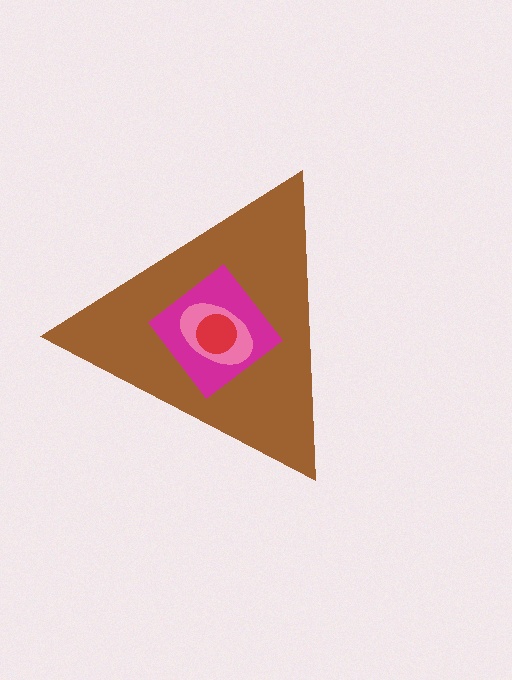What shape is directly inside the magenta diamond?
The pink ellipse.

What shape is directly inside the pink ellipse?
The red circle.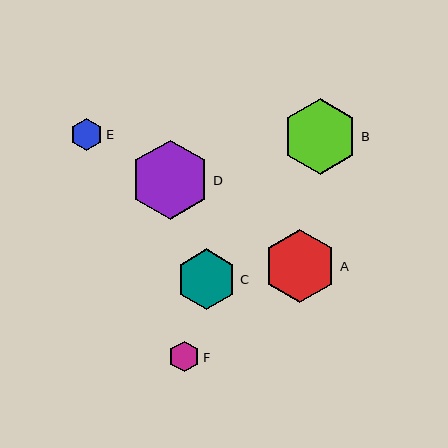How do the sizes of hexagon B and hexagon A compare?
Hexagon B and hexagon A are approximately the same size.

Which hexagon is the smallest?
Hexagon F is the smallest with a size of approximately 31 pixels.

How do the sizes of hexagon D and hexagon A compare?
Hexagon D and hexagon A are approximately the same size.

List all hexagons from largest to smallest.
From largest to smallest: D, B, A, C, E, F.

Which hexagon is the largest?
Hexagon D is the largest with a size of approximately 79 pixels.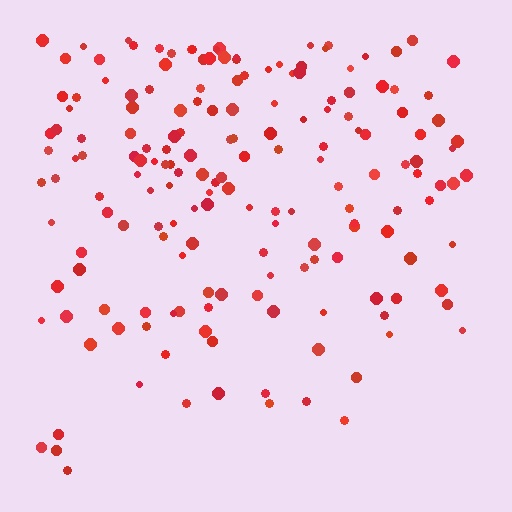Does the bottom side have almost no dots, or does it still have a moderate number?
Still a moderate number, just noticeably fewer than the top.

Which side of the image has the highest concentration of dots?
The top.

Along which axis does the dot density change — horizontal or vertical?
Vertical.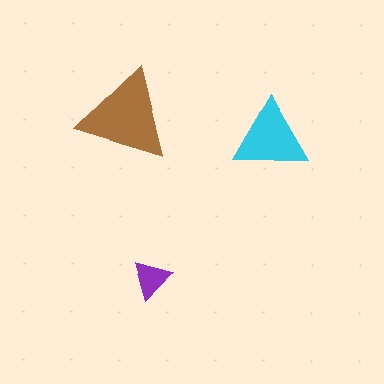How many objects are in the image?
There are 3 objects in the image.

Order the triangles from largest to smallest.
the brown one, the cyan one, the purple one.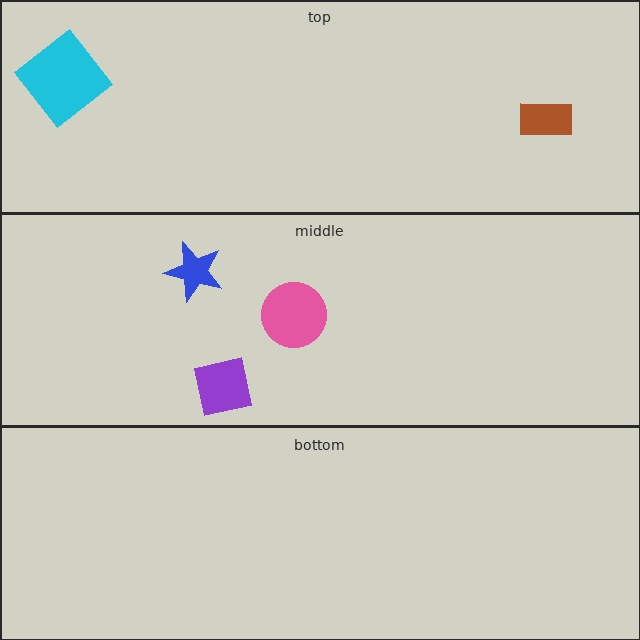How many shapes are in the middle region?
3.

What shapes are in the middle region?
The blue star, the purple square, the pink circle.